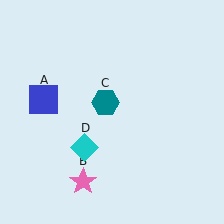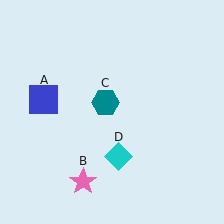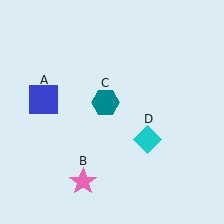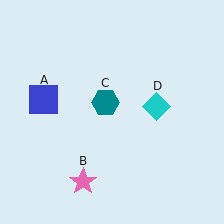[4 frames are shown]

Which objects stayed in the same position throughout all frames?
Blue square (object A) and pink star (object B) and teal hexagon (object C) remained stationary.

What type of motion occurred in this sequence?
The cyan diamond (object D) rotated counterclockwise around the center of the scene.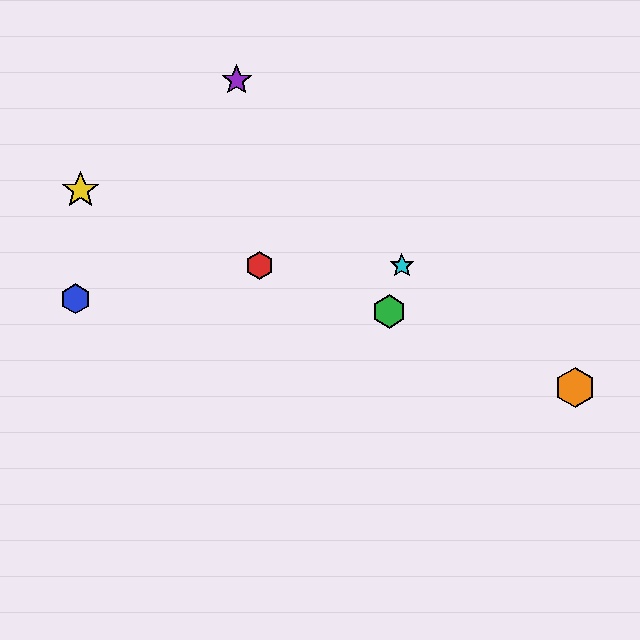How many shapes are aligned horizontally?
2 shapes (the red hexagon, the cyan star) are aligned horizontally.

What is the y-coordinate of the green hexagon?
The green hexagon is at y≈312.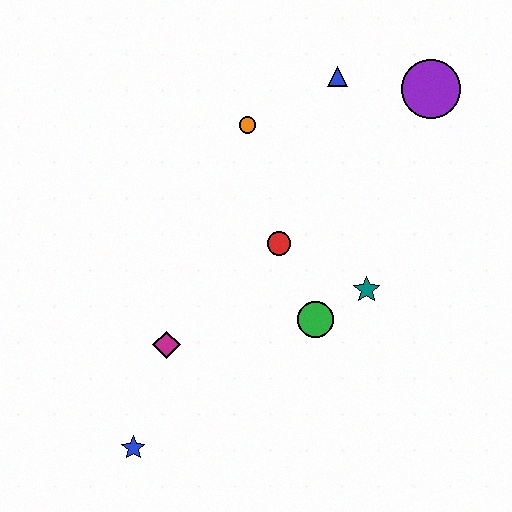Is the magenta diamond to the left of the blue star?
No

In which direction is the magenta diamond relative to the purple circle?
The magenta diamond is to the left of the purple circle.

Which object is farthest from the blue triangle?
The blue star is farthest from the blue triangle.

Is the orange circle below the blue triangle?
Yes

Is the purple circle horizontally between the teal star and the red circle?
No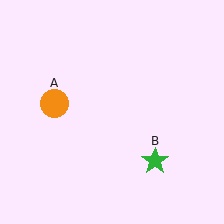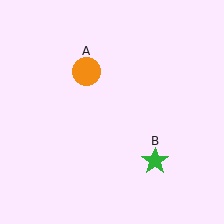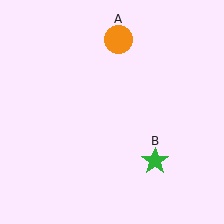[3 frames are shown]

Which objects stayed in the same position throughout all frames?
Green star (object B) remained stationary.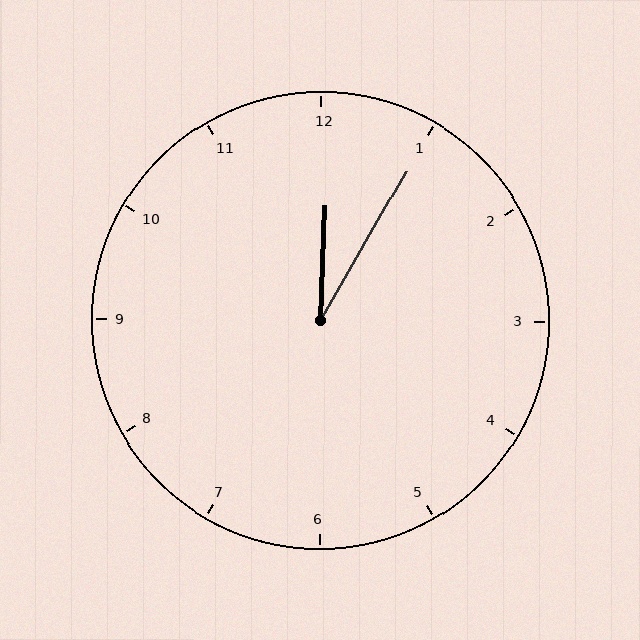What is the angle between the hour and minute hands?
Approximately 28 degrees.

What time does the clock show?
12:05.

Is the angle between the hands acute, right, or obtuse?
It is acute.